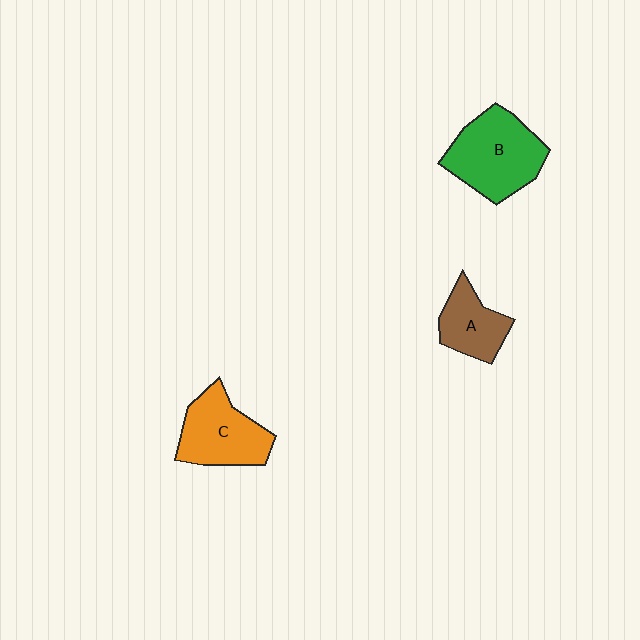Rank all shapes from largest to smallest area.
From largest to smallest: B (green), C (orange), A (brown).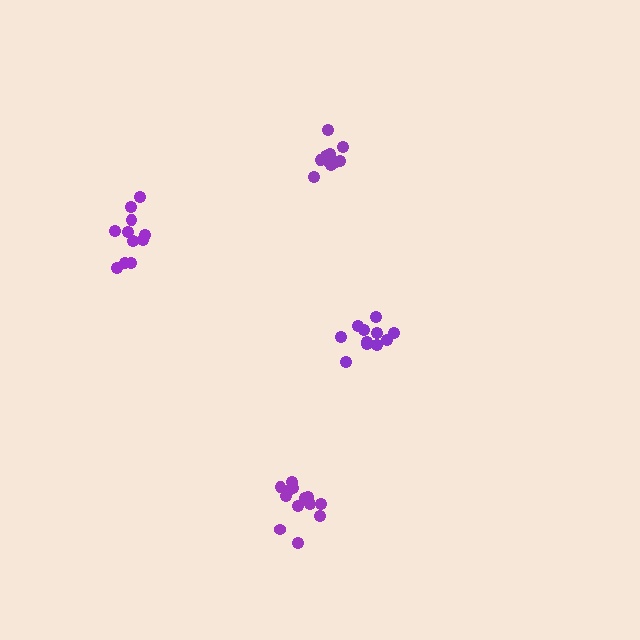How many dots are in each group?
Group 1: 13 dots, Group 2: 11 dots, Group 3: 11 dots, Group 4: 11 dots (46 total).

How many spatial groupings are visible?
There are 4 spatial groupings.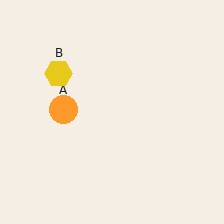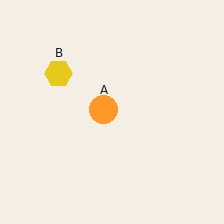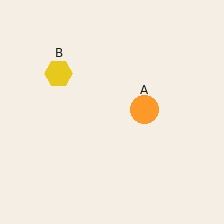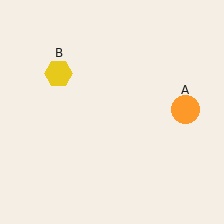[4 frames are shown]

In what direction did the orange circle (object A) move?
The orange circle (object A) moved right.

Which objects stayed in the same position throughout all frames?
Yellow hexagon (object B) remained stationary.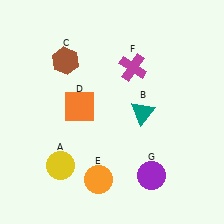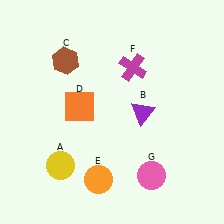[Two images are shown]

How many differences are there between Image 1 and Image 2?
There are 2 differences between the two images.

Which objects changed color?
B changed from teal to purple. G changed from purple to pink.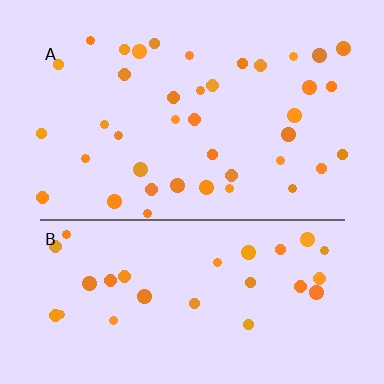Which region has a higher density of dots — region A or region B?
A (the top).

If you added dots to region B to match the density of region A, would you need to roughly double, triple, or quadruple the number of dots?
Approximately double.